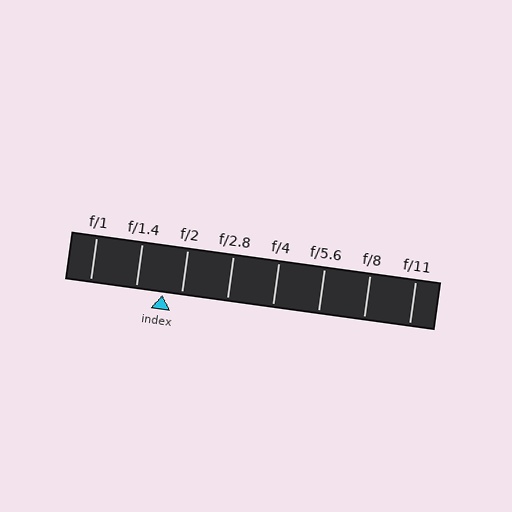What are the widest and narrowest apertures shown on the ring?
The widest aperture shown is f/1 and the narrowest is f/11.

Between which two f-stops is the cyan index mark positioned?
The index mark is between f/1.4 and f/2.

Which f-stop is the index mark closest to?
The index mark is closest to f/2.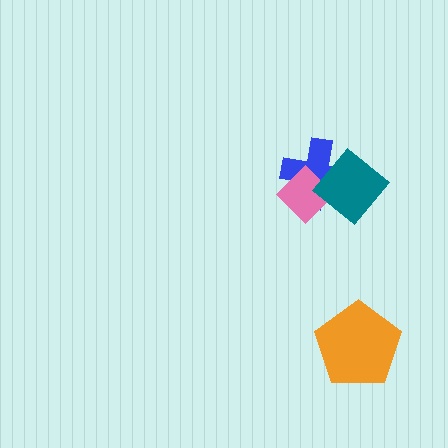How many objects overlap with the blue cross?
2 objects overlap with the blue cross.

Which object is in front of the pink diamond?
The teal diamond is in front of the pink diamond.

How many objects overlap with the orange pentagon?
0 objects overlap with the orange pentagon.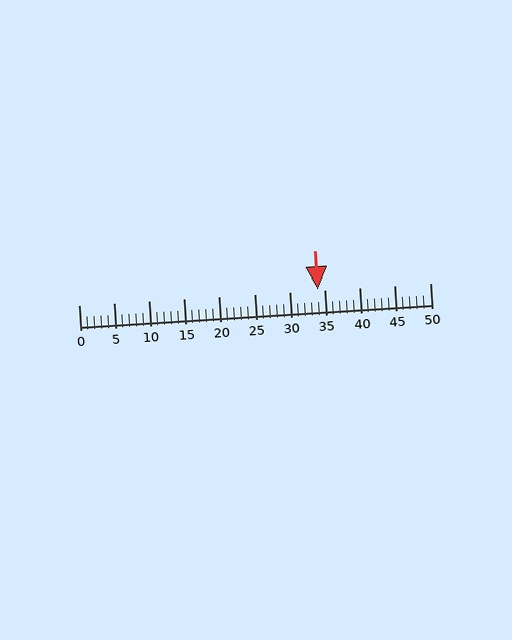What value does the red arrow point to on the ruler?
The red arrow points to approximately 34.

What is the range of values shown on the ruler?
The ruler shows values from 0 to 50.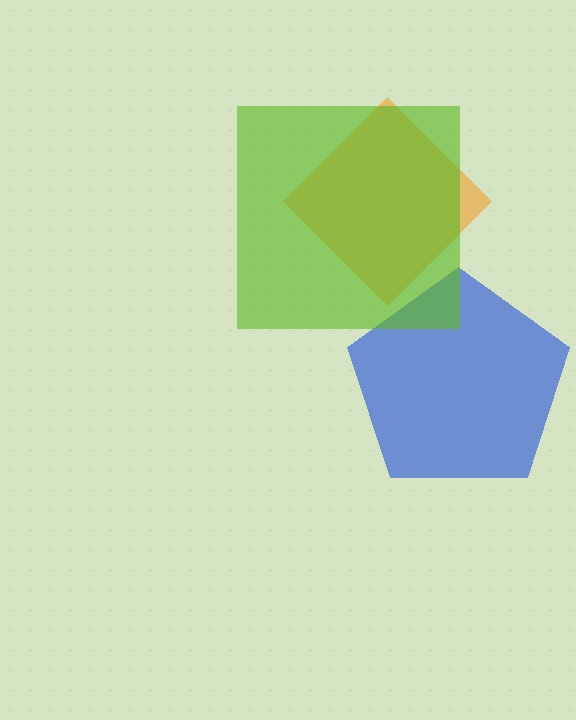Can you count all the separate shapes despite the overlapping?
Yes, there are 3 separate shapes.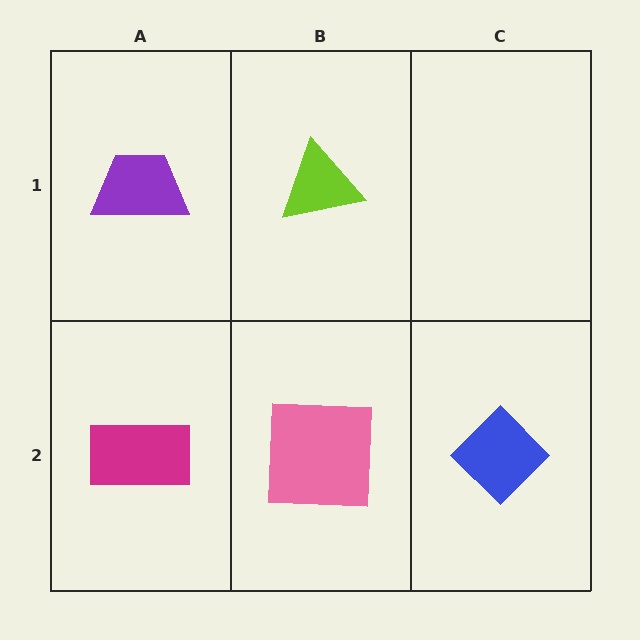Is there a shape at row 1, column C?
No, that cell is empty.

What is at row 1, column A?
A purple trapezoid.